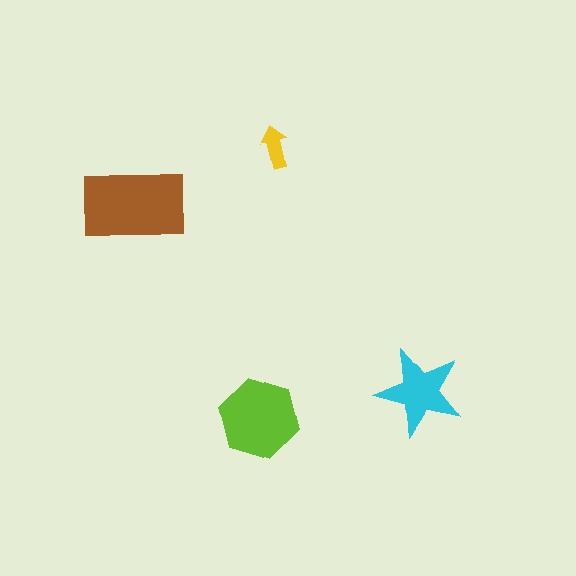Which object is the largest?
The brown rectangle.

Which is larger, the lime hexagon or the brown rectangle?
The brown rectangle.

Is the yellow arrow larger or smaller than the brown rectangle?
Smaller.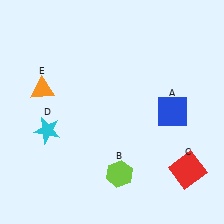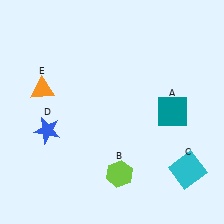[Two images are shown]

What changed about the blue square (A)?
In Image 1, A is blue. In Image 2, it changed to teal.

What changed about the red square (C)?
In Image 1, C is red. In Image 2, it changed to cyan.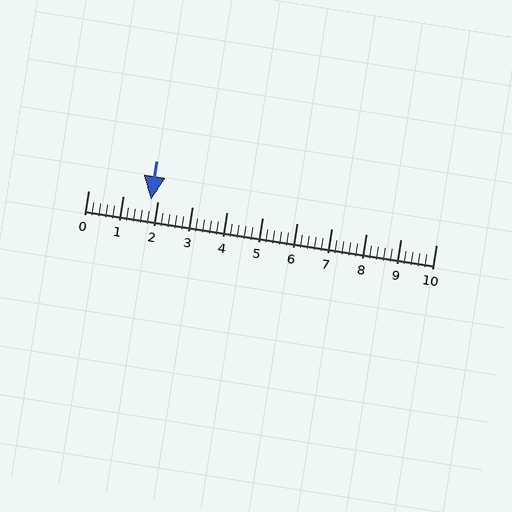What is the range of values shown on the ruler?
The ruler shows values from 0 to 10.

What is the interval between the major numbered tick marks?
The major tick marks are spaced 1 units apart.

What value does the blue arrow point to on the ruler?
The blue arrow points to approximately 1.8.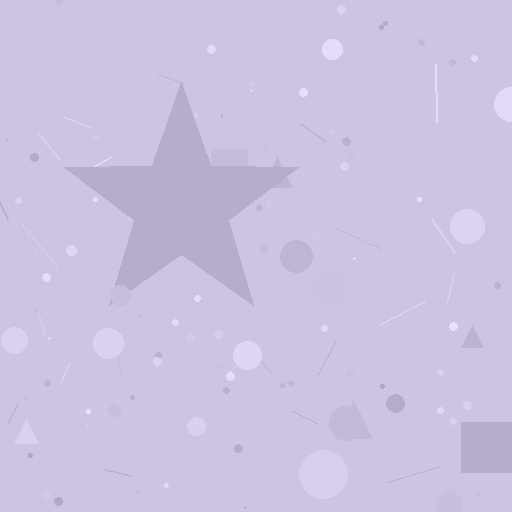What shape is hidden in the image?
A star is hidden in the image.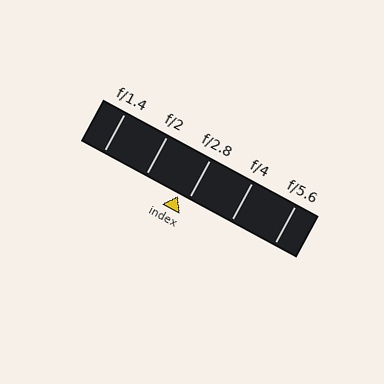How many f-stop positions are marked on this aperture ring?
There are 5 f-stop positions marked.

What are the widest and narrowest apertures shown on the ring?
The widest aperture shown is f/1.4 and the narrowest is f/5.6.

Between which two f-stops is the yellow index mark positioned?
The index mark is between f/2 and f/2.8.